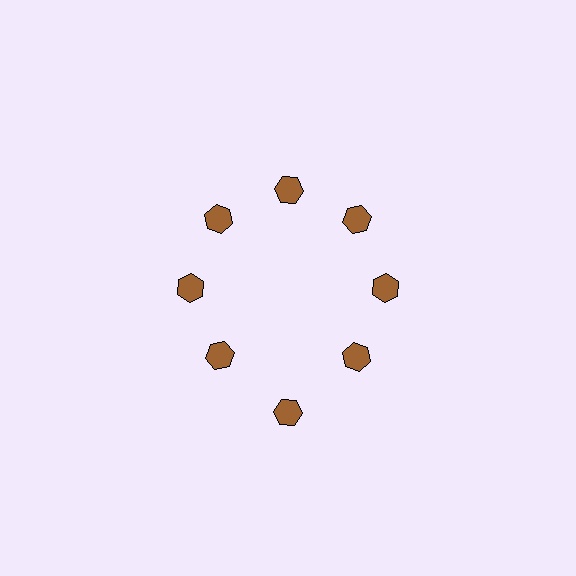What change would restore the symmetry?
The symmetry would be restored by moving it inward, back onto the ring so that all 8 hexagons sit at equal angles and equal distance from the center.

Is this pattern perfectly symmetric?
No. The 8 brown hexagons are arranged in a ring, but one element near the 6 o'clock position is pushed outward from the center, breaking the 8-fold rotational symmetry.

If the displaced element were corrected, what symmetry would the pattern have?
It would have 8-fold rotational symmetry — the pattern would map onto itself every 45 degrees.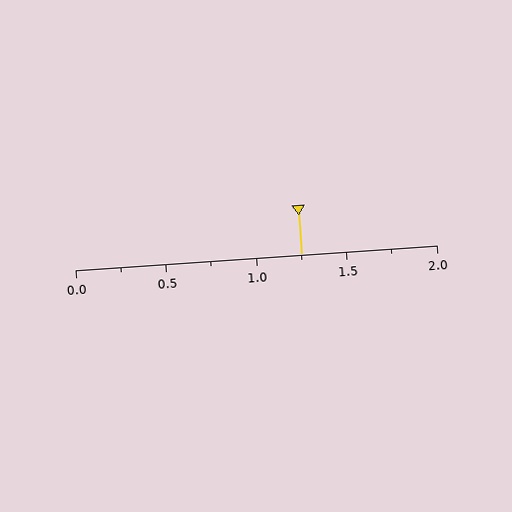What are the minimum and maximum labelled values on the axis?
The axis runs from 0.0 to 2.0.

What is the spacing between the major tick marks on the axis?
The major ticks are spaced 0.5 apart.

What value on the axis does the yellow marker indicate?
The marker indicates approximately 1.25.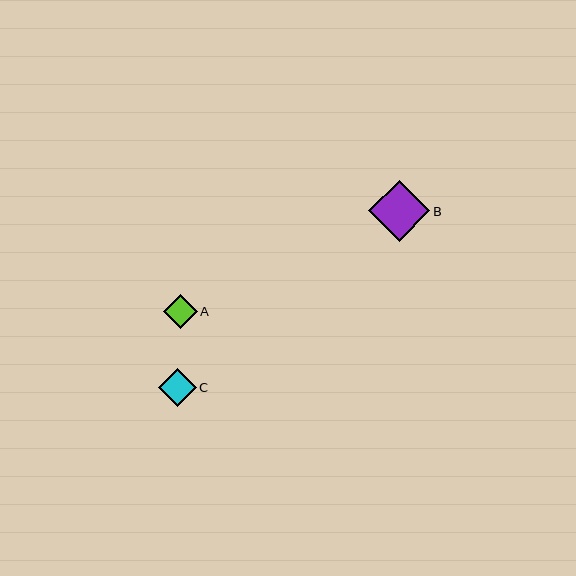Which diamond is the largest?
Diamond B is the largest with a size of approximately 61 pixels.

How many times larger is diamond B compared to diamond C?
Diamond B is approximately 1.6 times the size of diamond C.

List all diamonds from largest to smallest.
From largest to smallest: B, C, A.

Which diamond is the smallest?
Diamond A is the smallest with a size of approximately 34 pixels.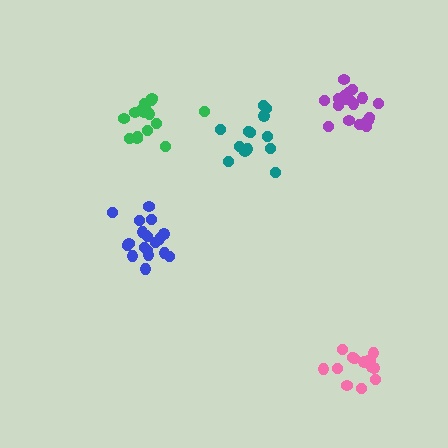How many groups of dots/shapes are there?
There are 5 groups.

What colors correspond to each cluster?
The clusters are colored: green, blue, purple, teal, pink.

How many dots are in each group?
Group 1: 16 dots, Group 2: 19 dots, Group 3: 18 dots, Group 4: 13 dots, Group 5: 13 dots (79 total).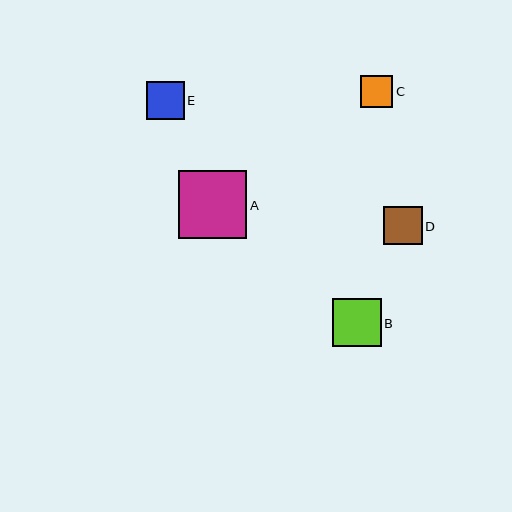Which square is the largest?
Square A is the largest with a size of approximately 68 pixels.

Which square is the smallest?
Square C is the smallest with a size of approximately 32 pixels.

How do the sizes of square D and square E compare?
Square D and square E are approximately the same size.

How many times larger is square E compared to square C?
Square E is approximately 1.2 times the size of square C.